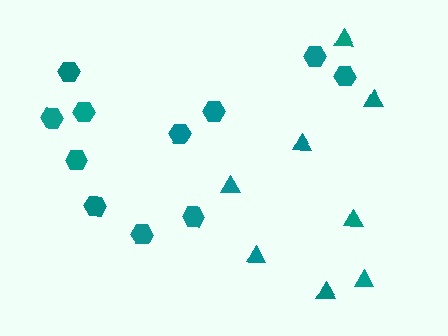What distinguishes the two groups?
There are 2 groups: one group of triangles (8) and one group of hexagons (11).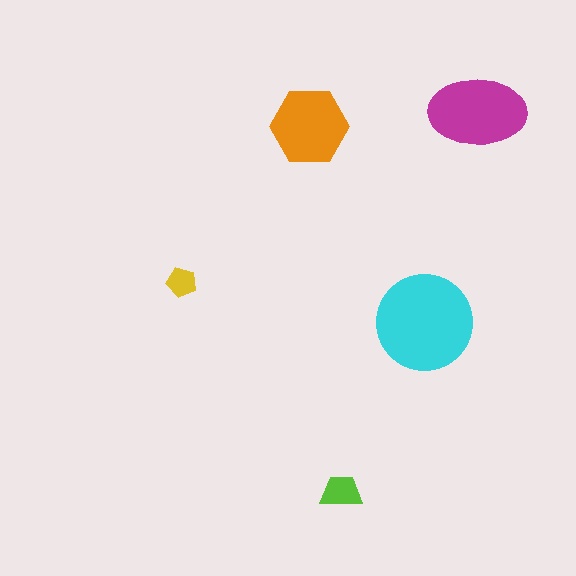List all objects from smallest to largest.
The yellow pentagon, the lime trapezoid, the orange hexagon, the magenta ellipse, the cyan circle.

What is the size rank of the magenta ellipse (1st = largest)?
2nd.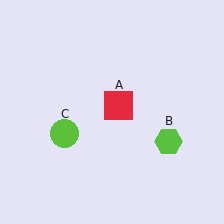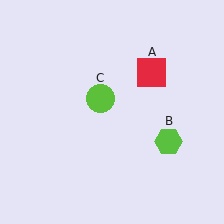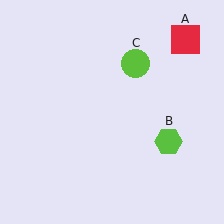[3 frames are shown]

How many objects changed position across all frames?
2 objects changed position: red square (object A), lime circle (object C).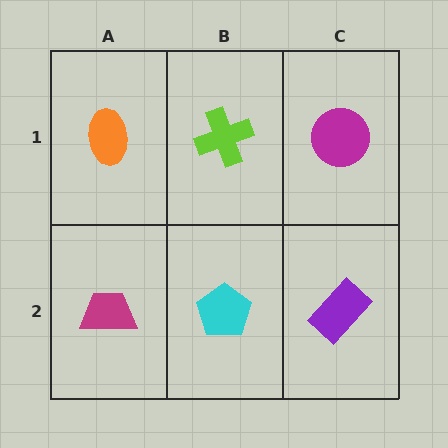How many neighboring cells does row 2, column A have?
2.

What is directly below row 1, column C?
A purple rectangle.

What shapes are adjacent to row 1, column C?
A purple rectangle (row 2, column C), a lime cross (row 1, column B).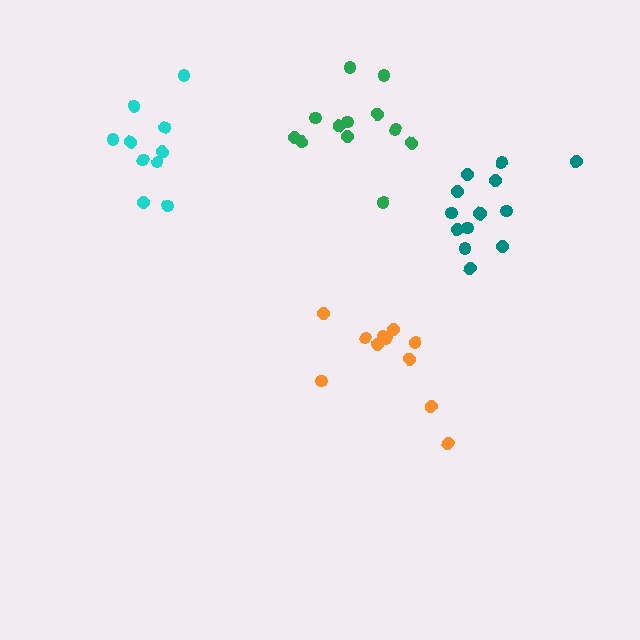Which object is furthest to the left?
The cyan cluster is leftmost.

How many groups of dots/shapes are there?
There are 4 groups.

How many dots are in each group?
Group 1: 12 dots, Group 2: 14 dots, Group 3: 11 dots, Group 4: 10 dots (47 total).